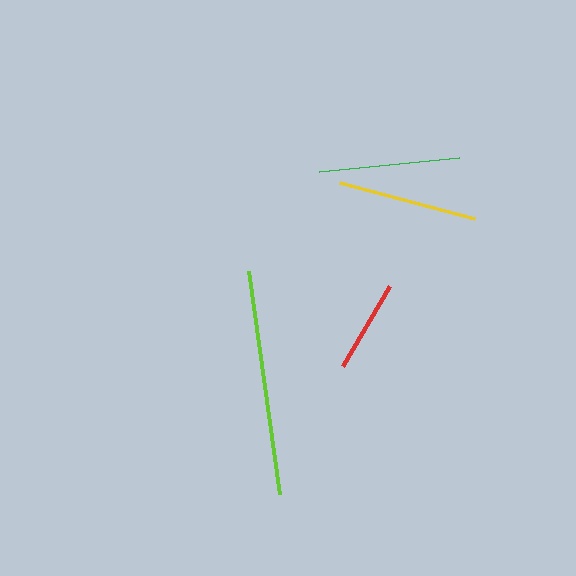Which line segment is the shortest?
The red line is the shortest at approximately 94 pixels.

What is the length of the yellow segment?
The yellow segment is approximately 140 pixels long.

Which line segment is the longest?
The lime line is the longest at approximately 225 pixels.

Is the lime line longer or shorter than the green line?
The lime line is longer than the green line.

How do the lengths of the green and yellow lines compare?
The green and yellow lines are approximately the same length.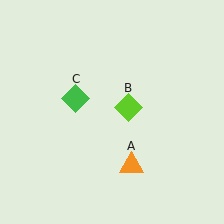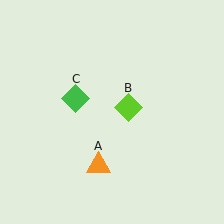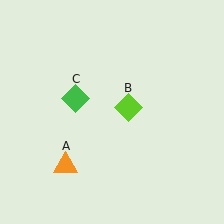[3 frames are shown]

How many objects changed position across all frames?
1 object changed position: orange triangle (object A).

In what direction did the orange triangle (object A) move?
The orange triangle (object A) moved left.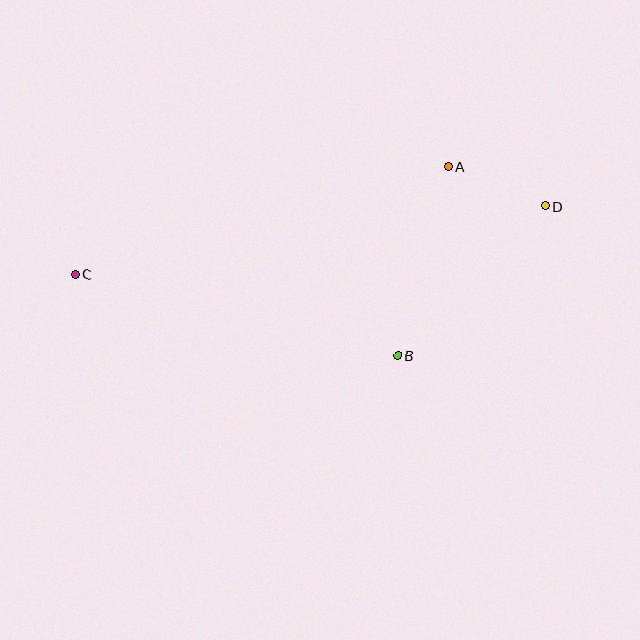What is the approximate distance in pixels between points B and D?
The distance between B and D is approximately 210 pixels.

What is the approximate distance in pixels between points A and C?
The distance between A and C is approximately 389 pixels.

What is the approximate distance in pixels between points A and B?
The distance between A and B is approximately 196 pixels.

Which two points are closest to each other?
Points A and D are closest to each other.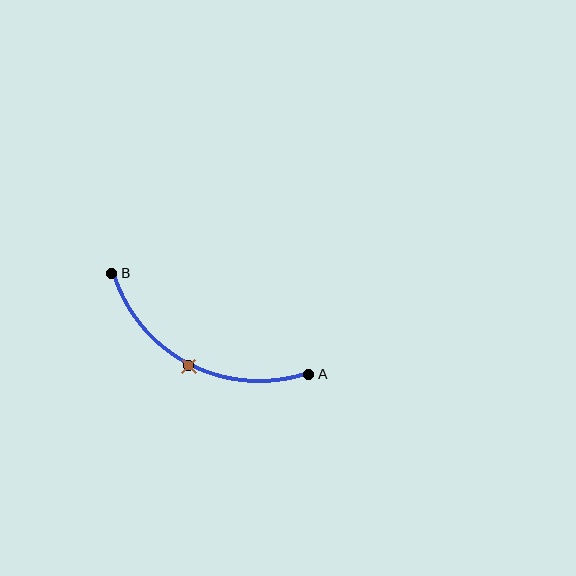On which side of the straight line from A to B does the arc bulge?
The arc bulges below the straight line connecting A and B.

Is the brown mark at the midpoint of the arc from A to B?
Yes. The brown mark lies on the arc at equal arc-length from both A and B — it is the arc midpoint.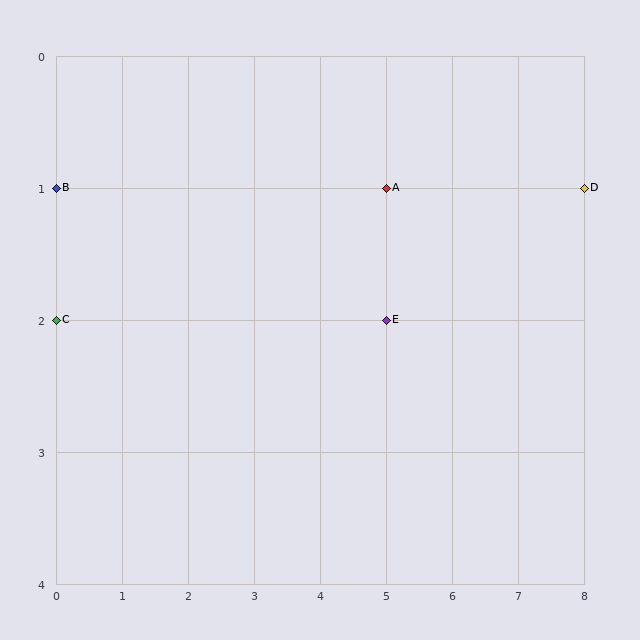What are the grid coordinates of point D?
Point D is at grid coordinates (8, 1).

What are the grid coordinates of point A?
Point A is at grid coordinates (5, 1).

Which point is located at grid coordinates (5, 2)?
Point E is at (5, 2).